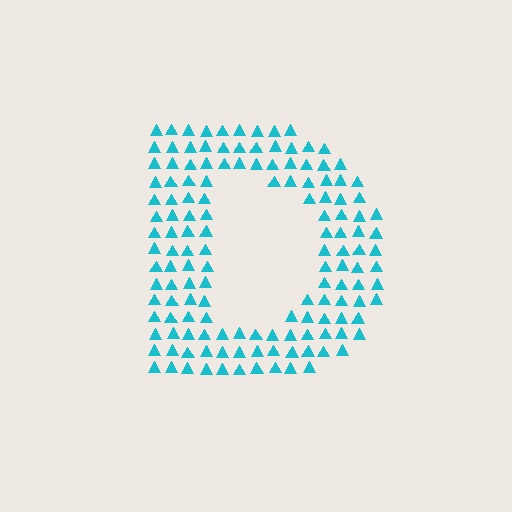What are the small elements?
The small elements are triangles.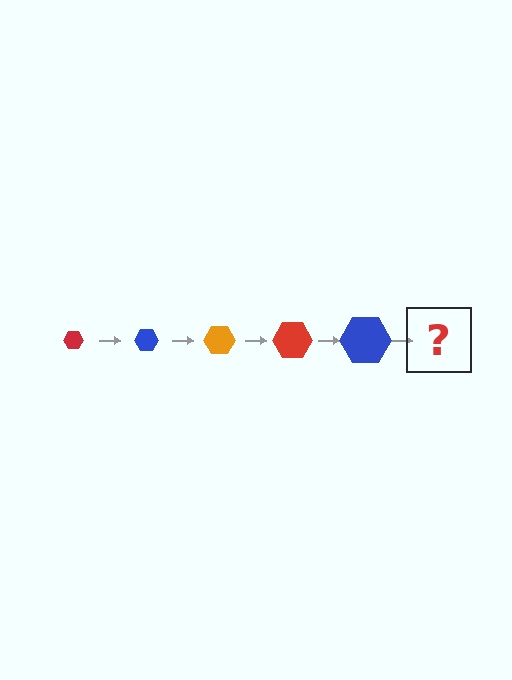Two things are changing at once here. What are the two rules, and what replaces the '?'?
The two rules are that the hexagon grows larger each step and the color cycles through red, blue, and orange. The '?' should be an orange hexagon, larger than the previous one.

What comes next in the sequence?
The next element should be an orange hexagon, larger than the previous one.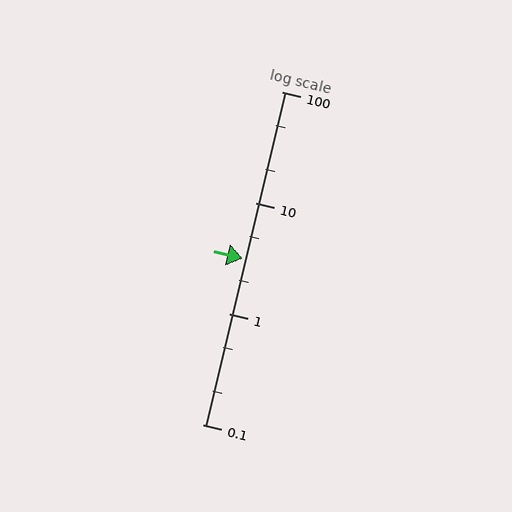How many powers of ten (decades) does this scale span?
The scale spans 3 decades, from 0.1 to 100.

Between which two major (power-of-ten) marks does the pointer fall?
The pointer is between 1 and 10.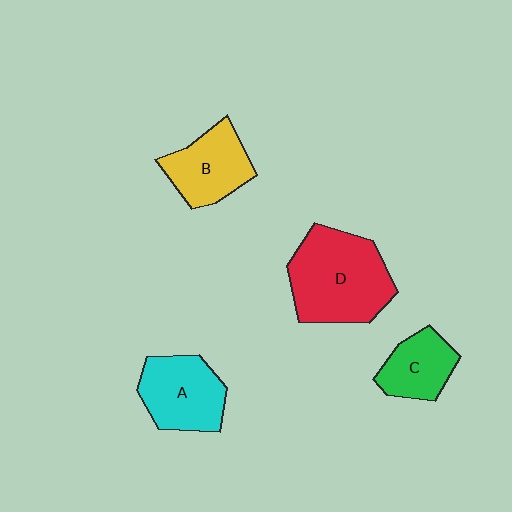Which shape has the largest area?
Shape D (red).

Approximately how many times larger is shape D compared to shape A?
Approximately 1.5 times.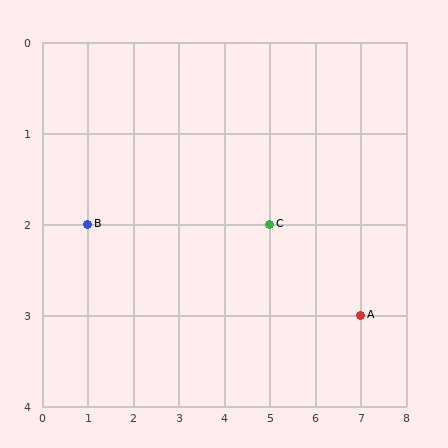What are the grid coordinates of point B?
Point B is at grid coordinates (1, 2).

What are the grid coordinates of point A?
Point A is at grid coordinates (7, 3).